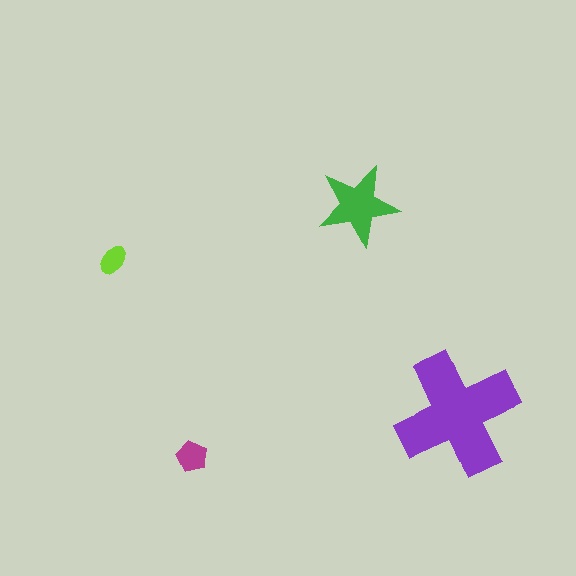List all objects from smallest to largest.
The lime ellipse, the magenta pentagon, the green star, the purple cross.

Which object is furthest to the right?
The purple cross is rightmost.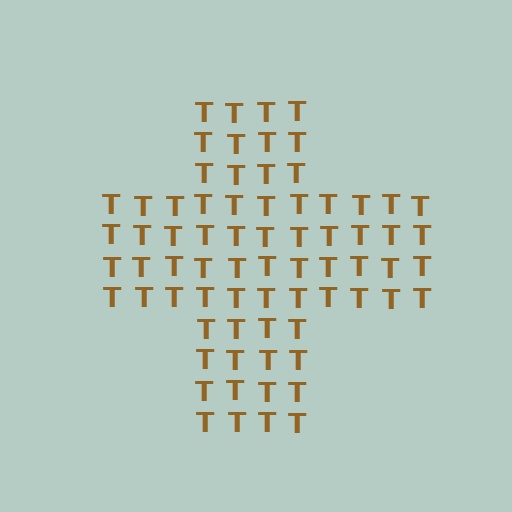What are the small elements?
The small elements are letter T's.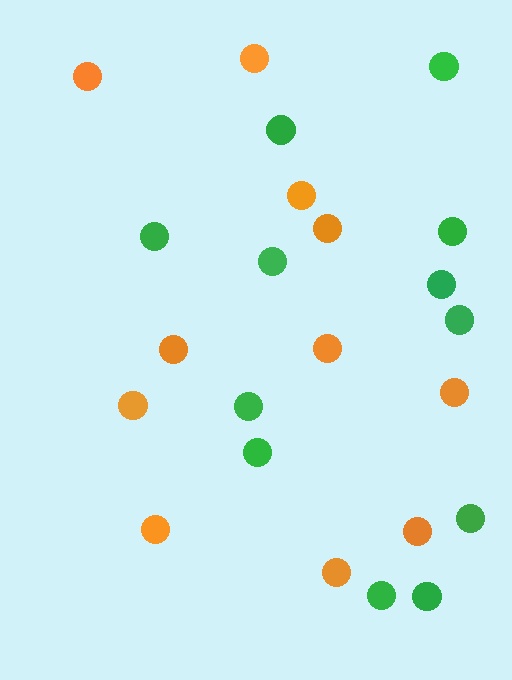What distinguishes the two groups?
There are 2 groups: one group of orange circles (11) and one group of green circles (12).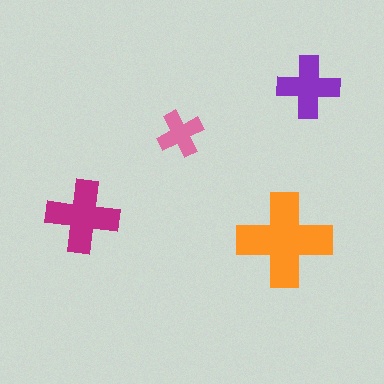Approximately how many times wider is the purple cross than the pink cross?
About 1.5 times wider.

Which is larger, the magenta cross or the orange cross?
The orange one.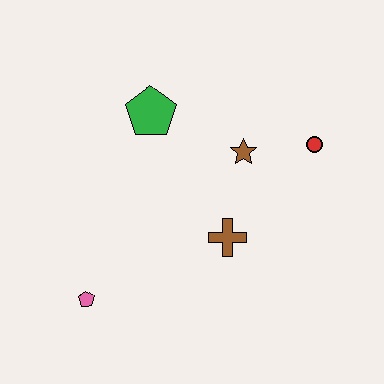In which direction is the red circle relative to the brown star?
The red circle is to the right of the brown star.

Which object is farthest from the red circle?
The pink pentagon is farthest from the red circle.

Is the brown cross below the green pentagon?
Yes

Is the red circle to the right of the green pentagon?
Yes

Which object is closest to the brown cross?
The brown star is closest to the brown cross.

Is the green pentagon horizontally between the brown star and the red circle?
No